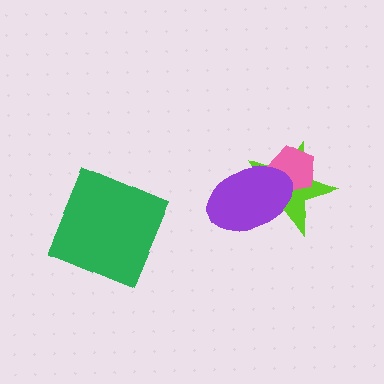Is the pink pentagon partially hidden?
Yes, it is partially covered by another shape.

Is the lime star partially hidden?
Yes, it is partially covered by another shape.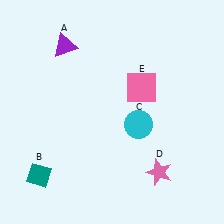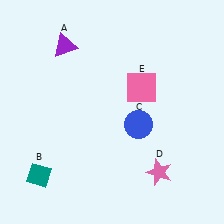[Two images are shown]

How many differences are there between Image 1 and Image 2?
There is 1 difference between the two images.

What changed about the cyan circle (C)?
In Image 1, C is cyan. In Image 2, it changed to blue.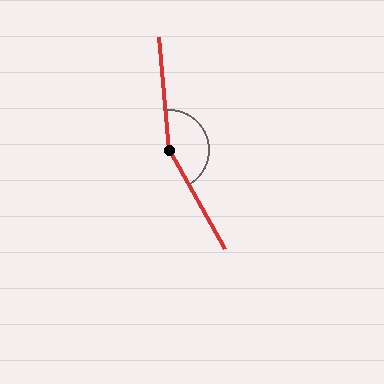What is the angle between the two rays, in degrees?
Approximately 156 degrees.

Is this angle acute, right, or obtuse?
It is obtuse.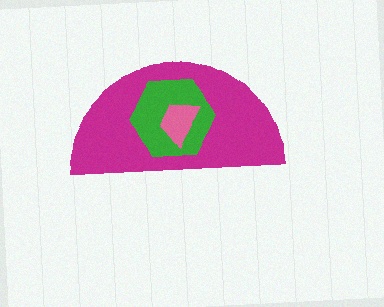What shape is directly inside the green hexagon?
The pink trapezoid.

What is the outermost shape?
The magenta semicircle.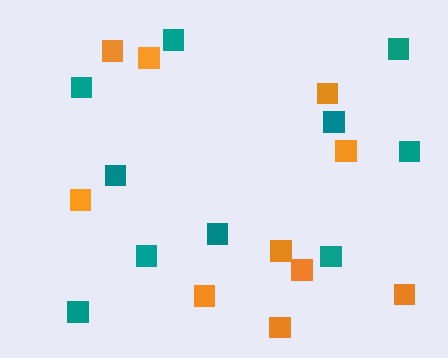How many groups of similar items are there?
There are 2 groups: one group of teal squares (10) and one group of orange squares (10).